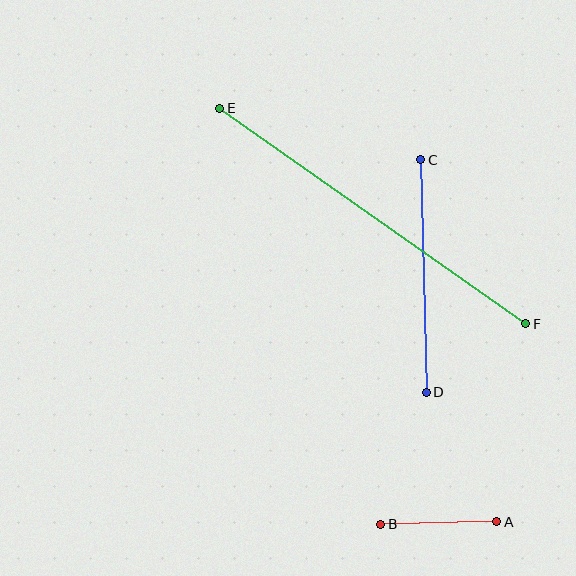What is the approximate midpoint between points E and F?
The midpoint is at approximately (373, 216) pixels.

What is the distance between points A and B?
The distance is approximately 116 pixels.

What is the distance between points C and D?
The distance is approximately 232 pixels.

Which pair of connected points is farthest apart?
Points E and F are farthest apart.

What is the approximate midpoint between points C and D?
The midpoint is at approximately (424, 276) pixels.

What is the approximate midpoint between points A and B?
The midpoint is at approximately (439, 523) pixels.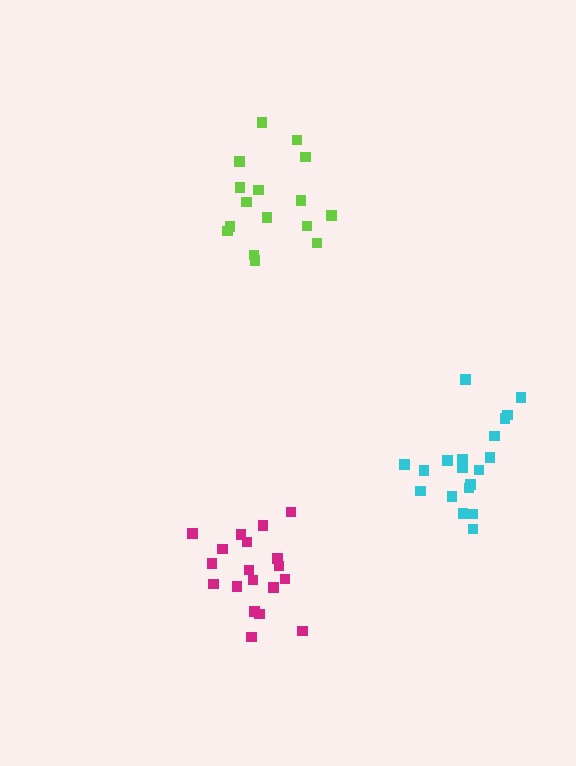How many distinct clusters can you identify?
There are 3 distinct clusters.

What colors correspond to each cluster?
The clusters are colored: cyan, magenta, lime.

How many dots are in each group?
Group 1: 19 dots, Group 2: 19 dots, Group 3: 16 dots (54 total).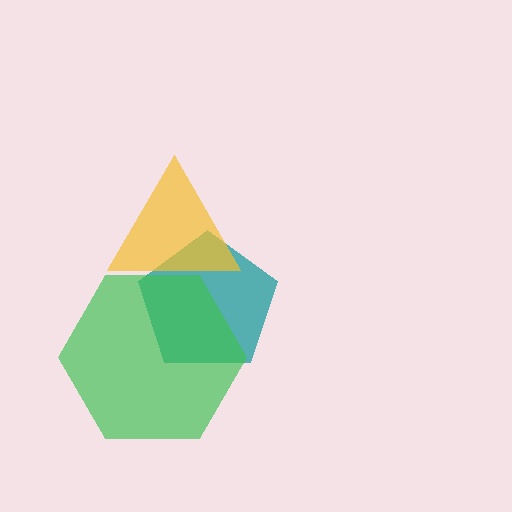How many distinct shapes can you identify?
There are 3 distinct shapes: a teal pentagon, a green hexagon, a yellow triangle.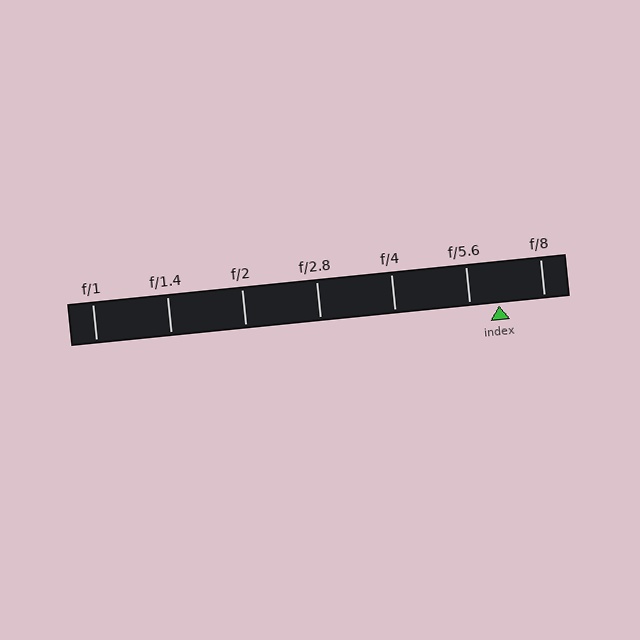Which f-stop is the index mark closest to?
The index mark is closest to f/5.6.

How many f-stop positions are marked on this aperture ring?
There are 7 f-stop positions marked.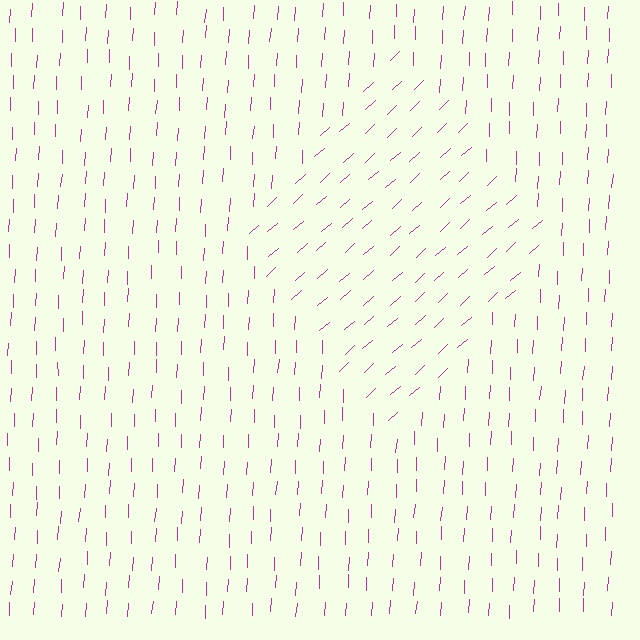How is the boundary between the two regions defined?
The boundary is defined purely by a change in line orientation (approximately 45 degrees difference). All lines are the same color and thickness.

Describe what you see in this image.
The image is filled with small magenta line segments. A diamond region in the image has lines oriented differently from the surrounding lines, creating a visible texture boundary.